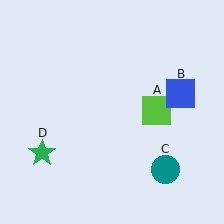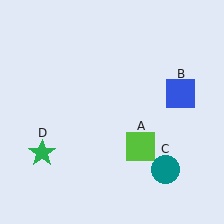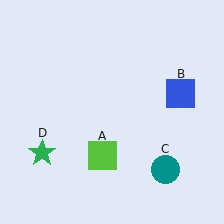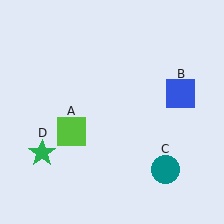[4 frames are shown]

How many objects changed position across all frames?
1 object changed position: lime square (object A).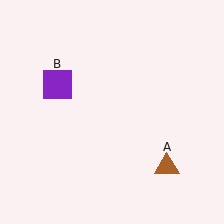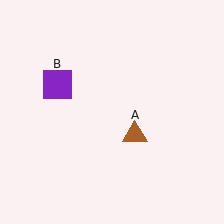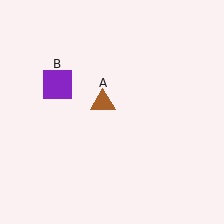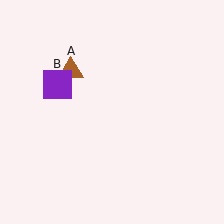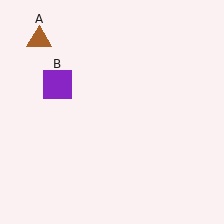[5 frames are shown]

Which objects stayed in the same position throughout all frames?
Purple square (object B) remained stationary.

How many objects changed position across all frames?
1 object changed position: brown triangle (object A).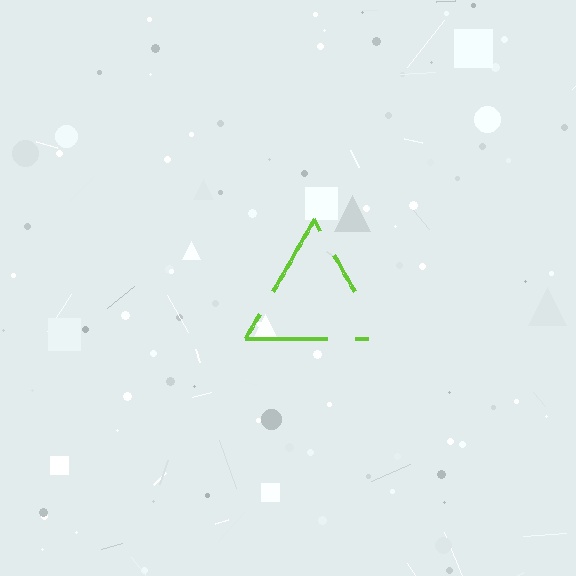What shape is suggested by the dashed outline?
The dashed outline suggests a triangle.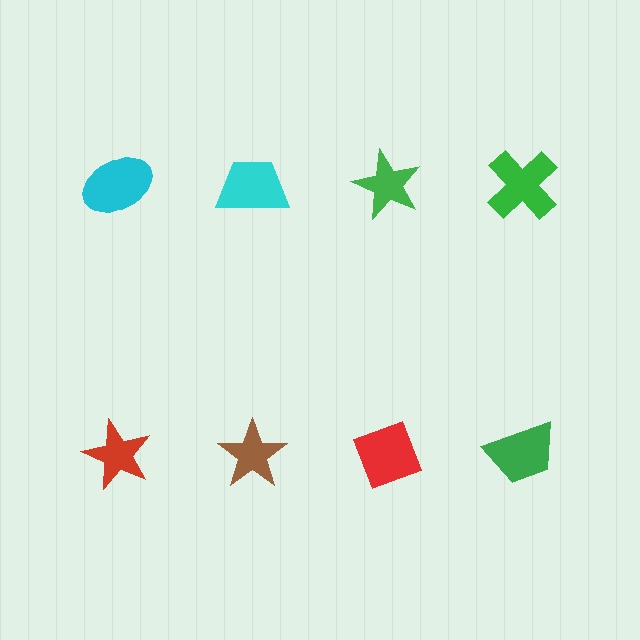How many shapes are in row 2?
4 shapes.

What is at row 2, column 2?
A brown star.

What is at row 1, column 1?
A cyan ellipse.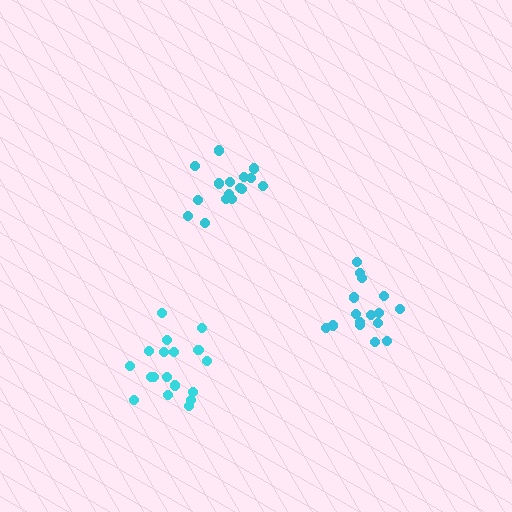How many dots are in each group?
Group 1: 16 dots, Group 2: 16 dots, Group 3: 18 dots (50 total).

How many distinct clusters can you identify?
There are 3 distinct clusters.